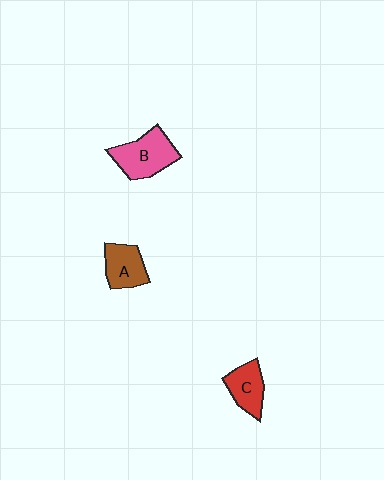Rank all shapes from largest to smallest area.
From largest to smallest: B (pink), A (brown), C (red).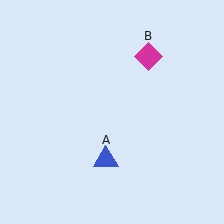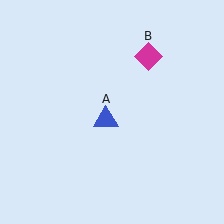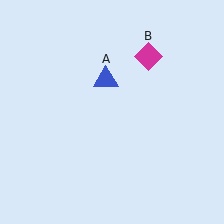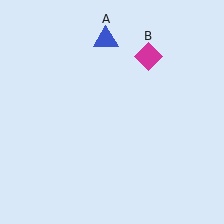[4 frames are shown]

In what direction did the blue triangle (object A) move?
The blue triangle (object A) moved up.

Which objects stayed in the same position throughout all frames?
Magenta diamond (object B) remained stationary.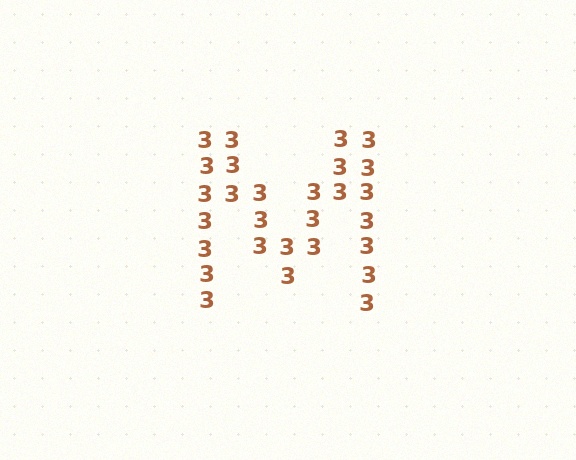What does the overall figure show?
The overall figure shows the letter M.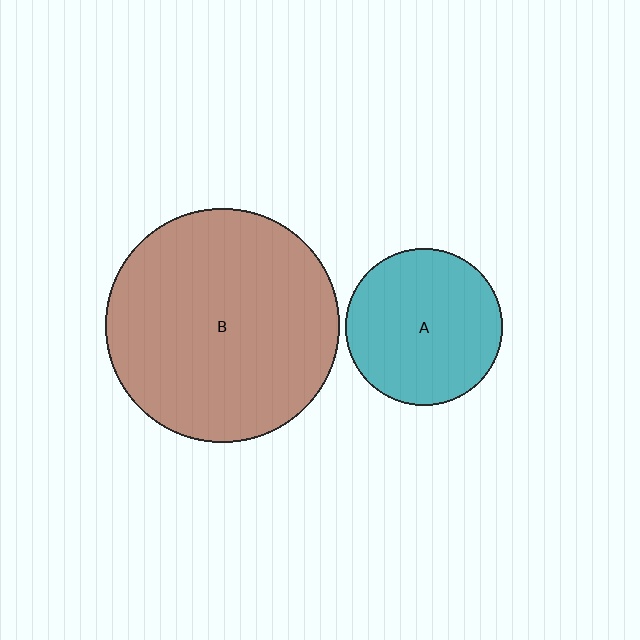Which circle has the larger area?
Circle B (brown).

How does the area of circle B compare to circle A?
Approximately 2.2 times.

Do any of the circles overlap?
No, none of the circles overlap.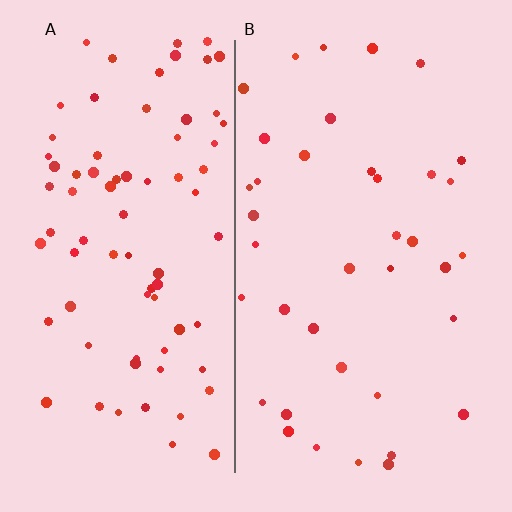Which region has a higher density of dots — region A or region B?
A (the left).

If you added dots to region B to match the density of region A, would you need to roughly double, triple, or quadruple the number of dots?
Approximately double.